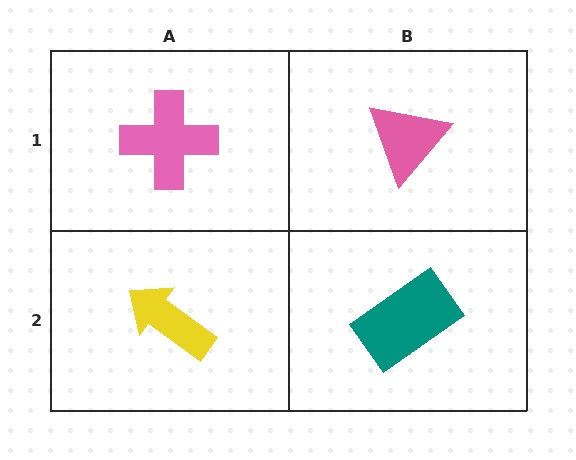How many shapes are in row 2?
2 shapes.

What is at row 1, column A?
A pink cross.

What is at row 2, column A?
A yellow arrow.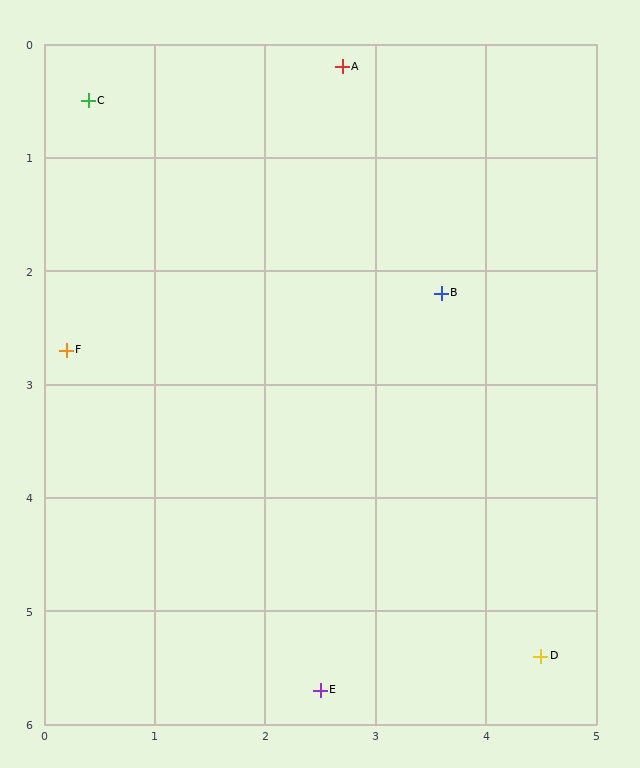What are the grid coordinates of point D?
Point D is at approximately (4.5, 5.4).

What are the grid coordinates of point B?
Point B is at approximately (3.6, 2.2).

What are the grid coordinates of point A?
Point A is at approximately (2.7, 0.2).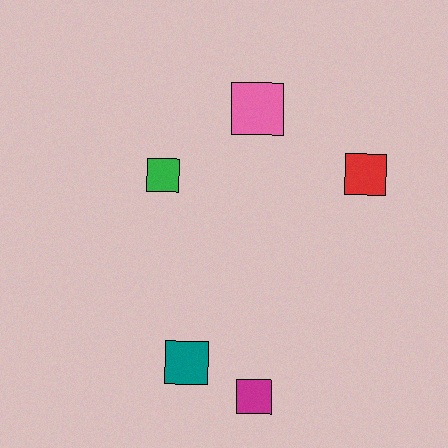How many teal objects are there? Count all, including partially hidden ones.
There is 1 teal object.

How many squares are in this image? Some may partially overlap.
There are 5 squares.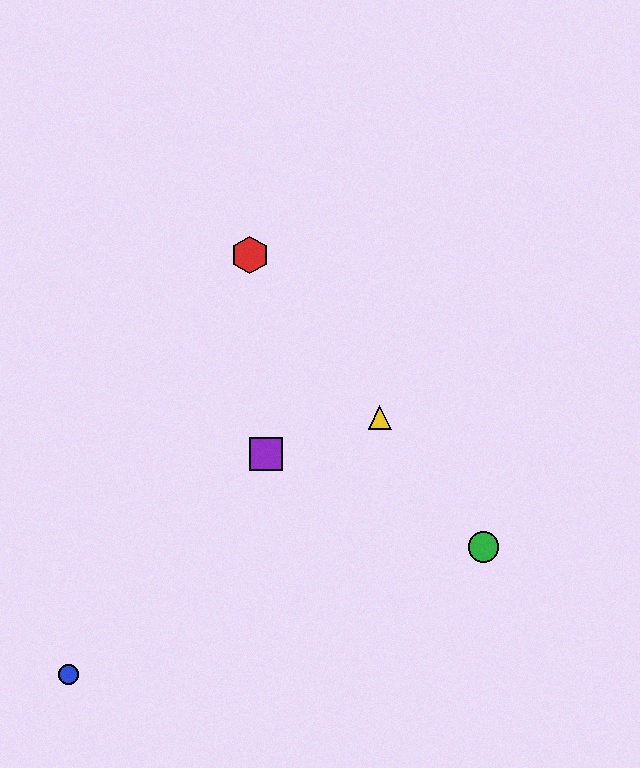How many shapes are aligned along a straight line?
3 shapes (the red hexagon, the green circle, the yellow triangle) are aligned along a straight line.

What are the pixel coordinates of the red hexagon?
The red hexagon is at (250, 255).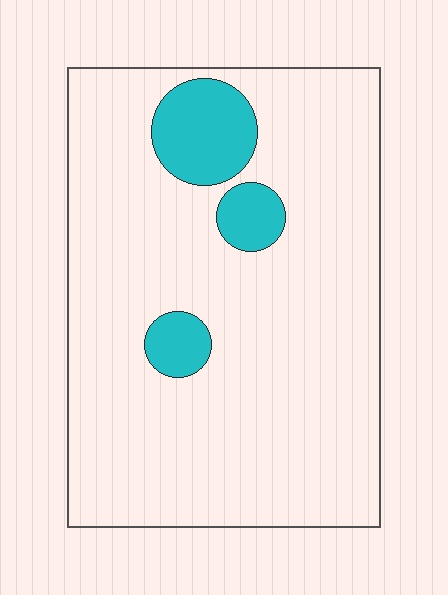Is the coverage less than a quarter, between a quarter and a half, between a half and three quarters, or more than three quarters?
Less than a quarter.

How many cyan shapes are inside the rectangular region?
3.